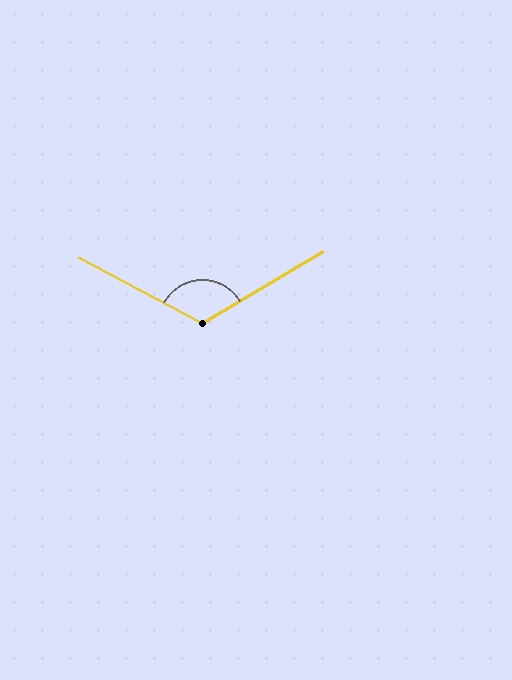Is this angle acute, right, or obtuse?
It is obtuse.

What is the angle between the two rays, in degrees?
Approximately 121 degrees.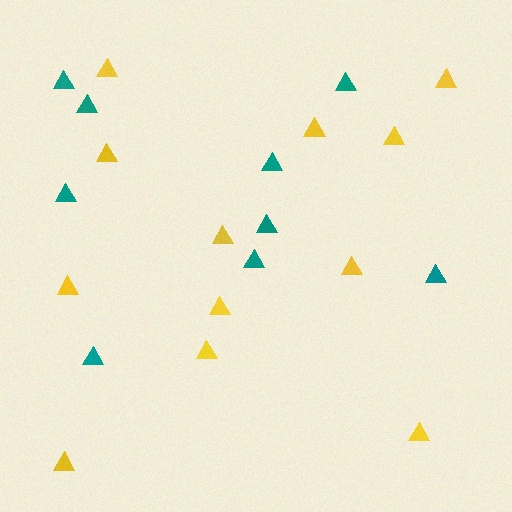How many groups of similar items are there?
There are 2 groups: one group of yellow triangles (12) and one group of teal triangles (9).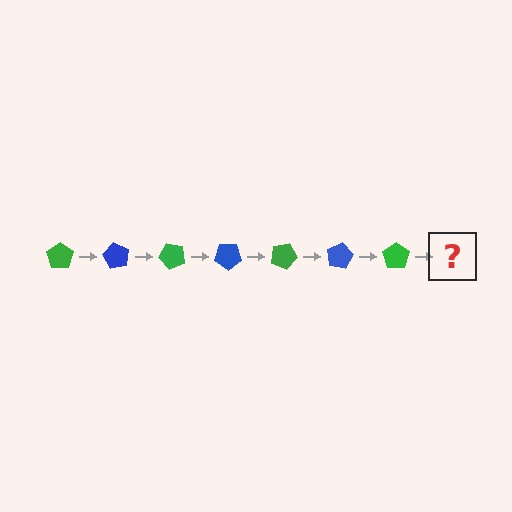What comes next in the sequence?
The next element should be a blue pentagon, rotated 420 degrees from the start.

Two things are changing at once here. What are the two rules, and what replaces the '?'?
The two rules are that it rotates 60 degrees each step and the color cycles through green and blue. The '?' should be a blue pentagon, rotated 420 degrees from the start.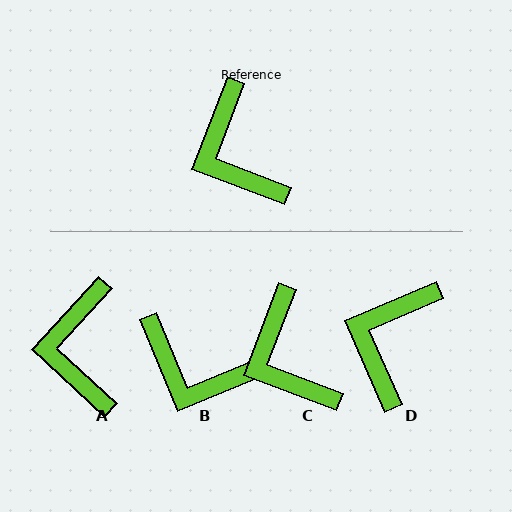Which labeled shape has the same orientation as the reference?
C.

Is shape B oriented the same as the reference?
No, it is off by about 43 degrees.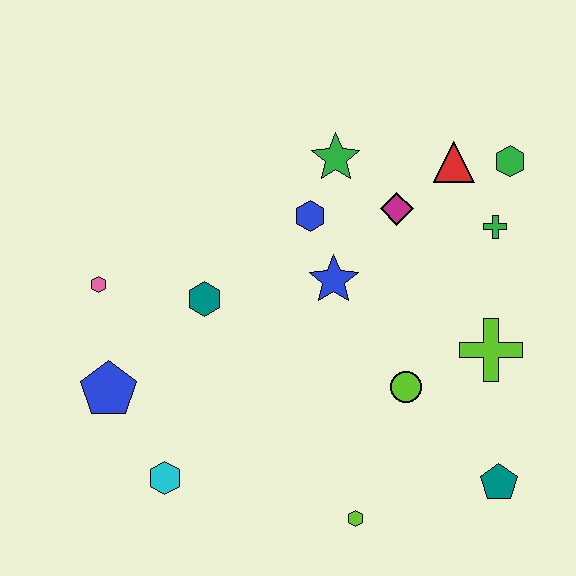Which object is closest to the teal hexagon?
The pink hexagon is closest to the teal hexagon.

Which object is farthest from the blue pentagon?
The green hexagon is farthest from the blue pentagon.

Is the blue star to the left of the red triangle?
Yes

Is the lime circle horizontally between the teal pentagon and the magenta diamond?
Yes